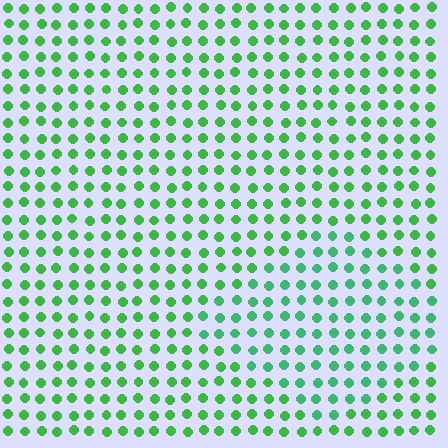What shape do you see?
I see a diamond.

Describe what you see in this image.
The image is filled with small green elements in a uniform arrangement. A diamond-shaped region is visible where the elements are tinted to a slightly different hue, forming a subtle color boundary.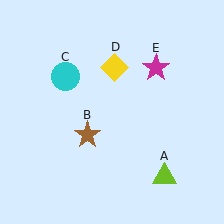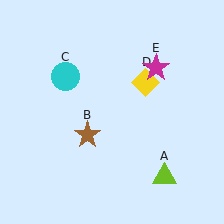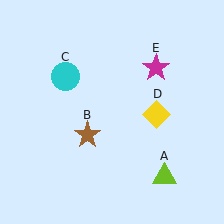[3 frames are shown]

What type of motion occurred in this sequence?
The yellow diamond (object D) rotated clockwise around the center of the scene.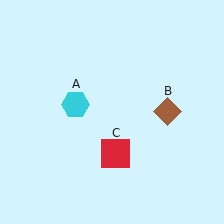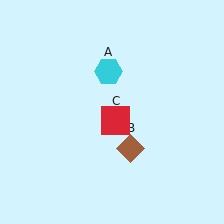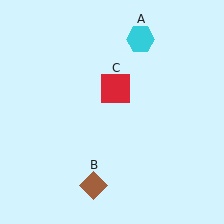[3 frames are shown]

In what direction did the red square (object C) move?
The red square (object C) moved up.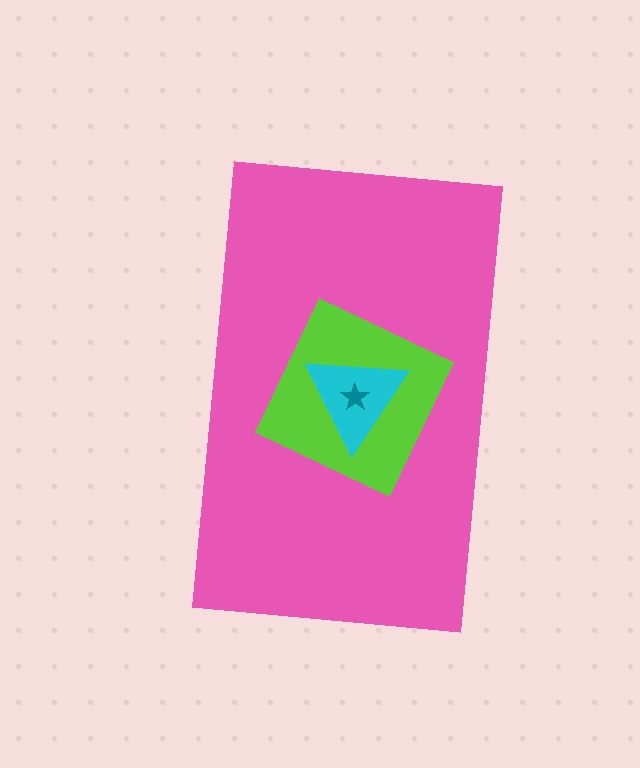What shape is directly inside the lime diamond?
The cyan triangle.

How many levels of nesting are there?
4.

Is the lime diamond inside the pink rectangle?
Yes.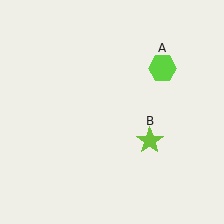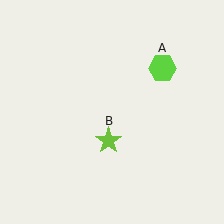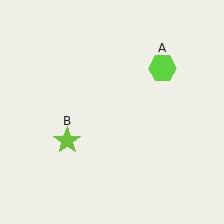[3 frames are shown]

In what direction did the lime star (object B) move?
The lime star (object B) moved left.